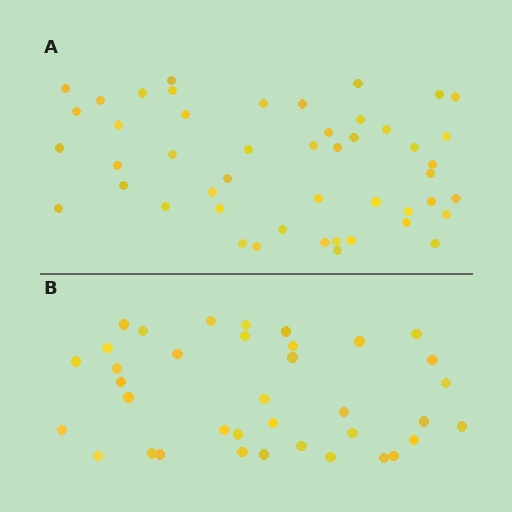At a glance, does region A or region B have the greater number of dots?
Region A (the top region) has more dots.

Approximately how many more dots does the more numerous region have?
Region A has roughly 12 or so more dots than region B.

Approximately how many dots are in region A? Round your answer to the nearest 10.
About 50 dots. (The exact count is 48, which rounds to 50.)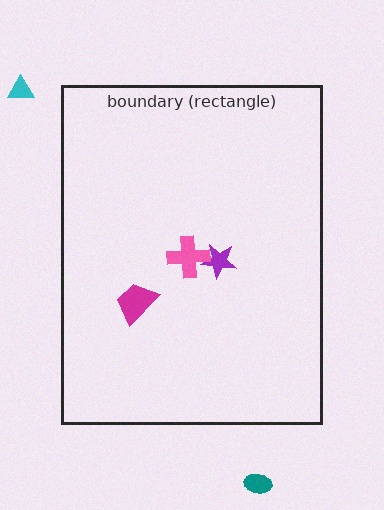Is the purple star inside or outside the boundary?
Inside.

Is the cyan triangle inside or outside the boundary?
Outside.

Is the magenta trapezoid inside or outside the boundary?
Inside.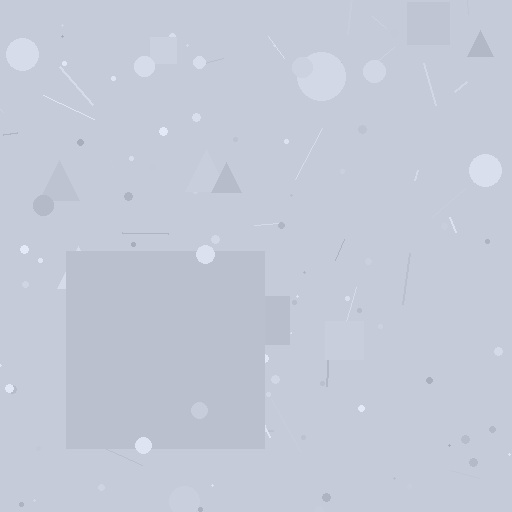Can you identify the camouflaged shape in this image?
The camouflaged shape is a square.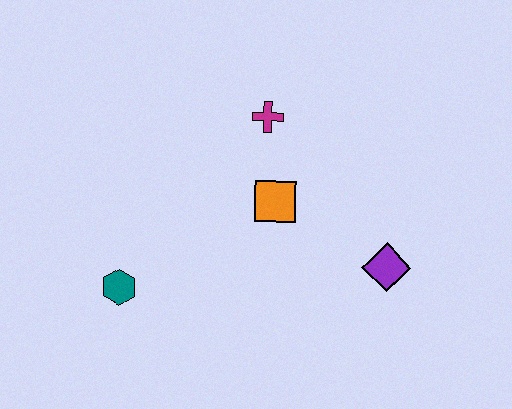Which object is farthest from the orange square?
The teal hexagon is farthest from the orange square.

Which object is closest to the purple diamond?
The orange square is closest to the purple diamond.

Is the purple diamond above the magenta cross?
No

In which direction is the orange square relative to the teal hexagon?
The orange square is to the right of the teal hexagon.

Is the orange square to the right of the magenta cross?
Yes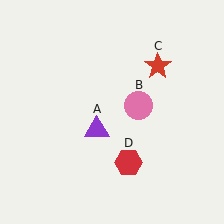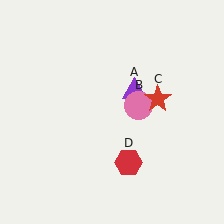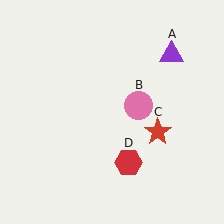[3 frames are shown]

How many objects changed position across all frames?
2 objects changed position: purple triangle (object A), red star (object C).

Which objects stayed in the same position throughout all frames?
Pink circle (object B) and red hexagon (object D) remained stationary.